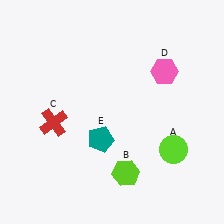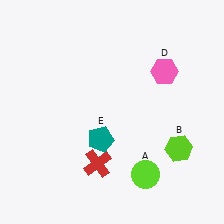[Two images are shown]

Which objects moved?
The objects that moved are: the lime circle (A), the lime hexagon (B), the red cross (C).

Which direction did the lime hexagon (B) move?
The lime hexagon (B) moved right.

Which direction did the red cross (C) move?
The red cross (C) moved right.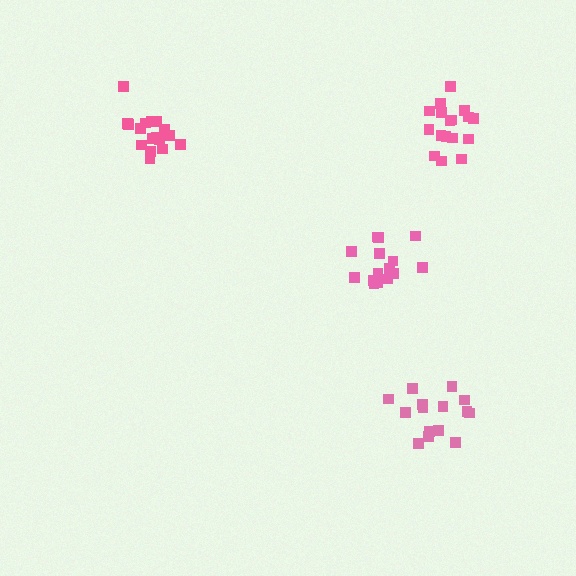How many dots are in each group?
Group 1: 15 dots, Group 2: 15 dots, Group 3: 18 dots, Group 4: 17 dots (65 total).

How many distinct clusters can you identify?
There are 4 distinct clusters.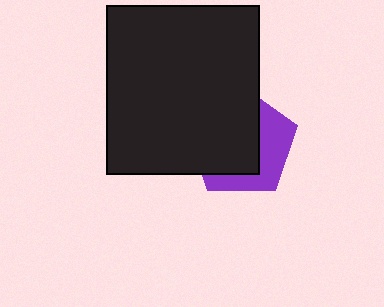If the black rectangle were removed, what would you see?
You would see the complete purple pentagon.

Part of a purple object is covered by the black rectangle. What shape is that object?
It is a pentagon.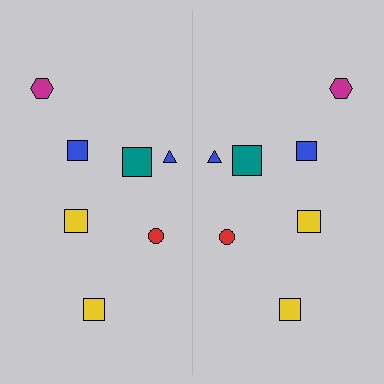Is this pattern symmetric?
Yes, this pattern has bilateral (reflection) symmetry.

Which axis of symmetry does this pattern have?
The pattern has a vertical axis of symmetry running through the center of the image.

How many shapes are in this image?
There are 14 shapes in this image.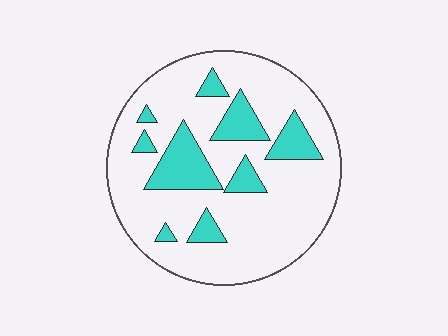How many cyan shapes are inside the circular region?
9.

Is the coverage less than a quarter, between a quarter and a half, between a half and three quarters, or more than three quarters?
Less than a quarter.